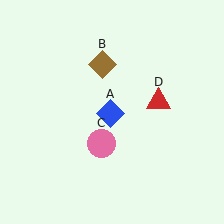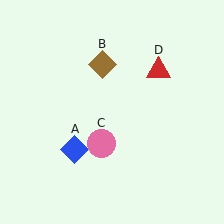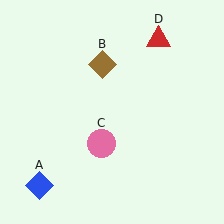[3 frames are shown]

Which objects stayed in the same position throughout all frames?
Brown diamond (object B) and pink circle (object C) remained stationary.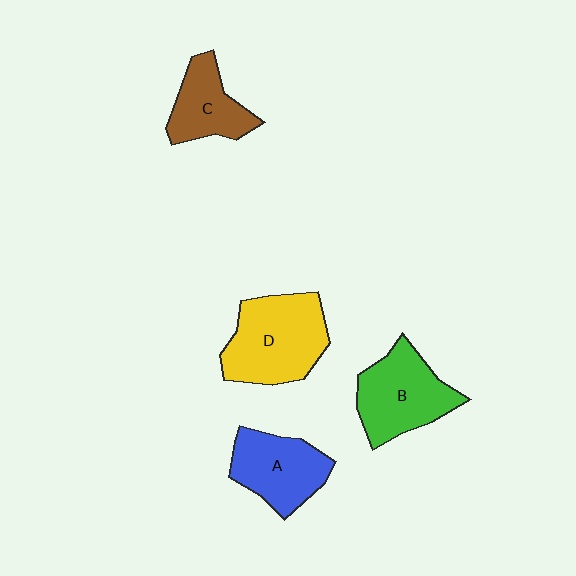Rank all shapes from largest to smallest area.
From largest to smallest: D (yellow), B (green), A (blue), C (brown).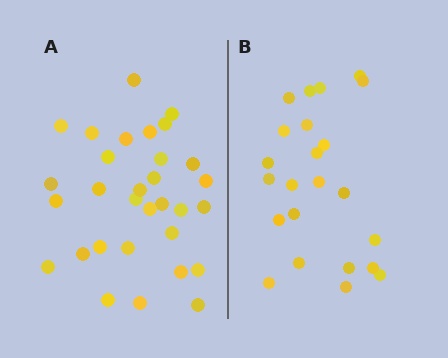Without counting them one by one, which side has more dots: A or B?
Region A (the left region) has more dots.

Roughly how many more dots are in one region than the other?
Region A has roughly 8 or so more dots than region B.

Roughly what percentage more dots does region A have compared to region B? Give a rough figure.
About 35% more.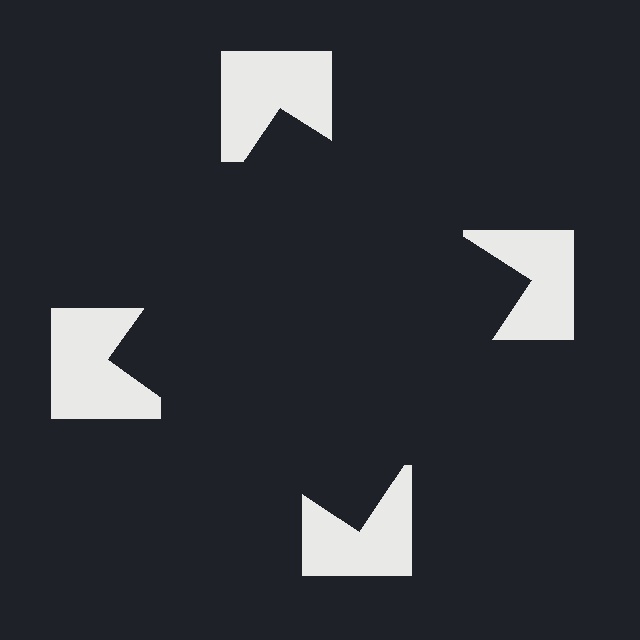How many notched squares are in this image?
There are 4 — one at each vertex of the illusory square.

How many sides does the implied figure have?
4 sides.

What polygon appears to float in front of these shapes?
An illusory square — its edges are inferred from the aligned wedge cuts in the notched squares, not physically drawn.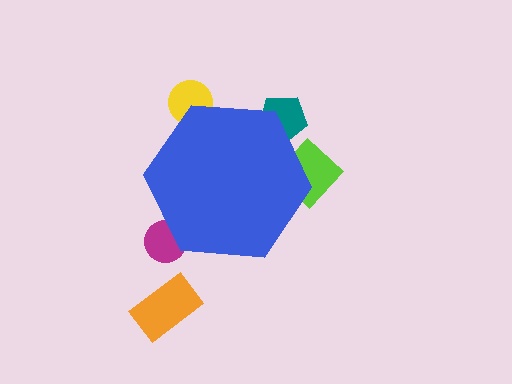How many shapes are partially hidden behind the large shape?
4 shapes are partially hidden.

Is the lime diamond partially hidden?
Yes, the lime diamond is partially hidden behind the blue hexagon.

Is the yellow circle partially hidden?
Yes, the yellow circle is partially hidden behind the blue hexagon.